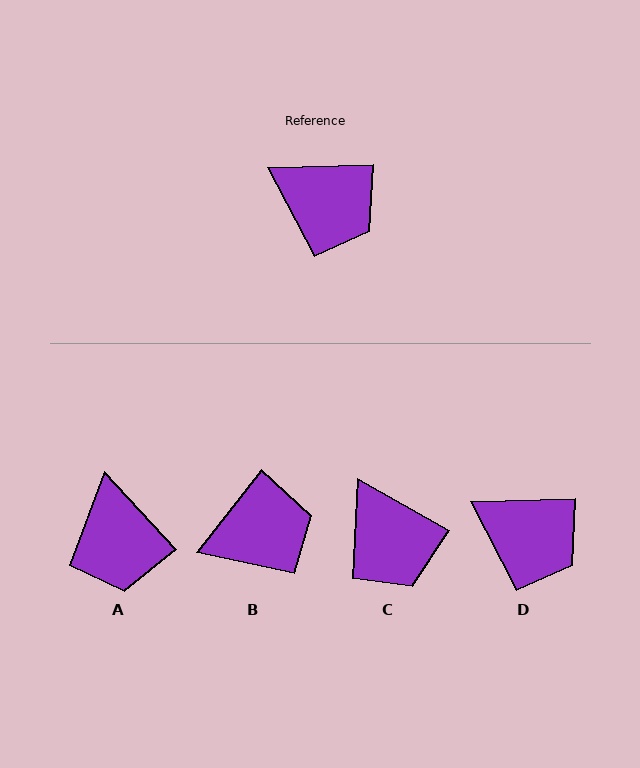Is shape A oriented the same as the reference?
No, it is off by about 48 degrees.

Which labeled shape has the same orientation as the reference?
D.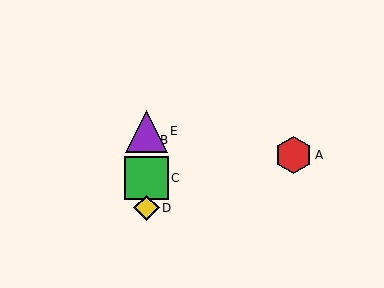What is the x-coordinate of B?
Object B is at x≈146.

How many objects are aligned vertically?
4 objects (B, C, D, E) are aligned vertically.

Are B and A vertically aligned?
No, B is at x≈146 and A is at x≈294.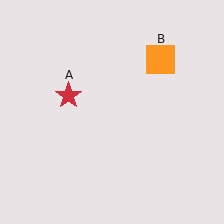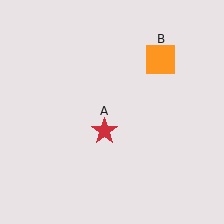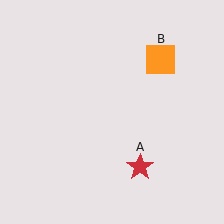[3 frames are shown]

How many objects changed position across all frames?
1 object changed position: red star (object A).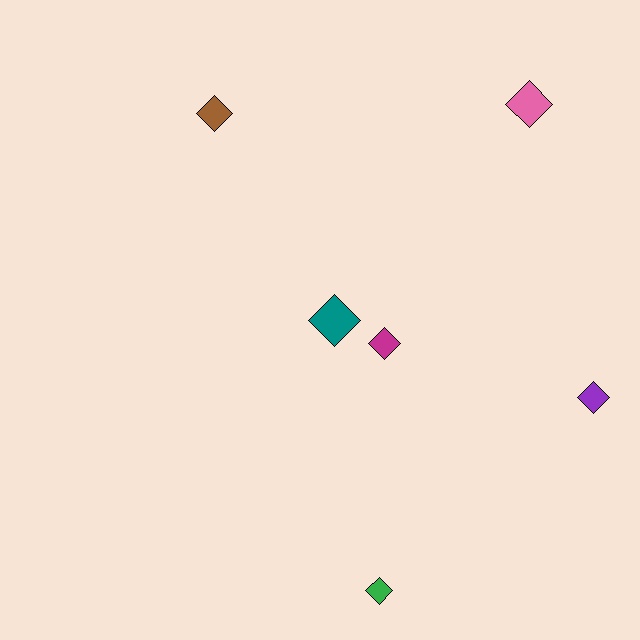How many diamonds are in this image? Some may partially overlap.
There are 6 diamonds.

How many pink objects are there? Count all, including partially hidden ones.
There is 1 pink object.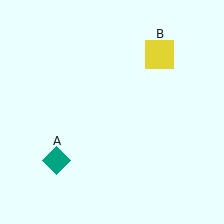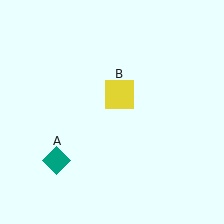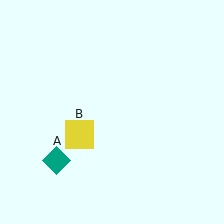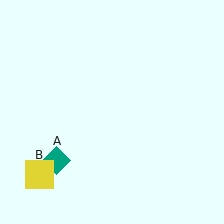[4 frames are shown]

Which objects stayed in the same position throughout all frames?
Teal diamond (object A) remained stationary.